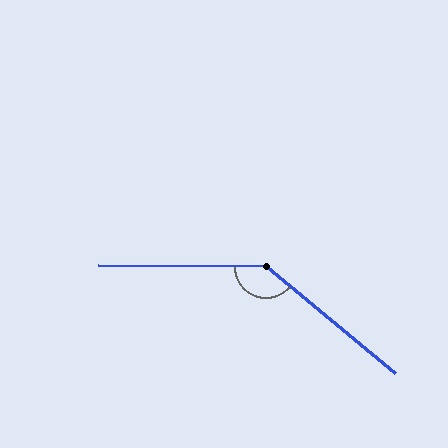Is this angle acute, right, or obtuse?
It is obtuse.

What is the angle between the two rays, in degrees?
Approximately 141 degrees.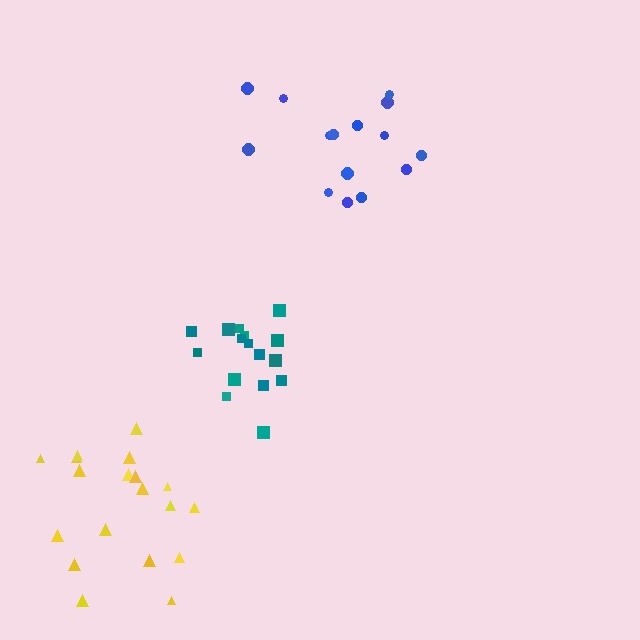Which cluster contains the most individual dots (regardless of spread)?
Yellow (19).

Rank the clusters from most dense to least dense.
teal, blue, yellow.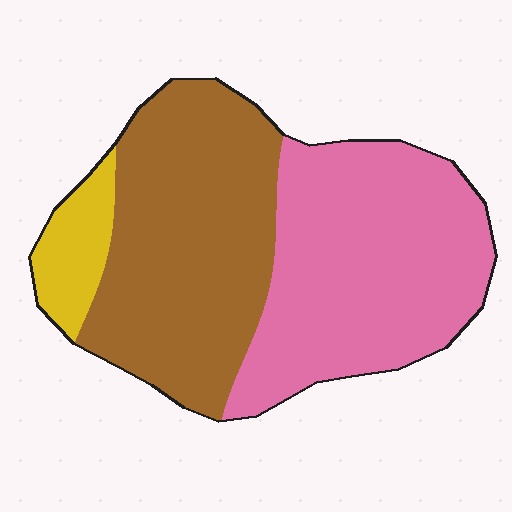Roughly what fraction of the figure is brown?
Brown covers 45% of the figure.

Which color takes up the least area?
Yellow, at roughly 10%.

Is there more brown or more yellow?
Brown.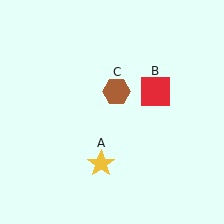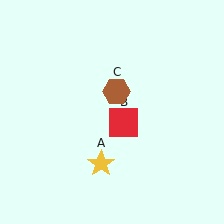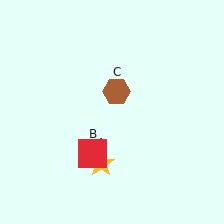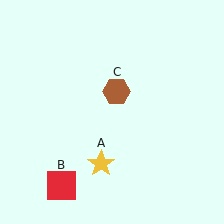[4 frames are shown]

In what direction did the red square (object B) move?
The red square (object B) moved down and to the left.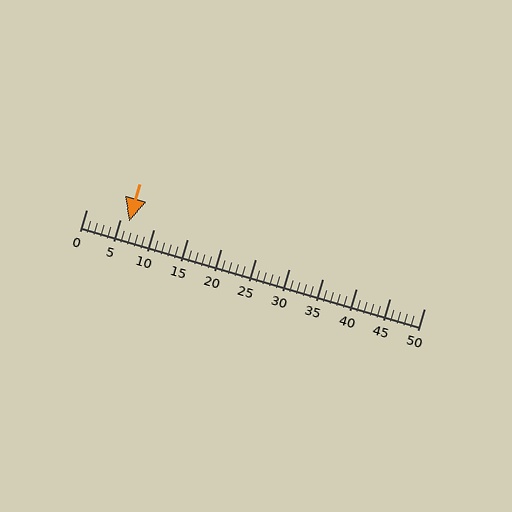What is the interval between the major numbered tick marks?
The major tick marks are spaced 5 units apart.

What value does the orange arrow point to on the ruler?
The orange arrow points to approximately 6.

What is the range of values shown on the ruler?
The ruler shows values from 0 to 50.